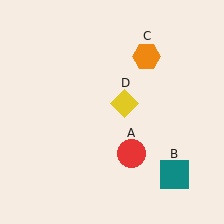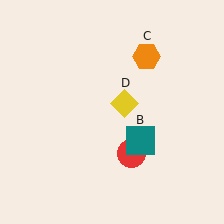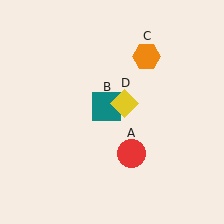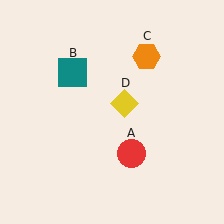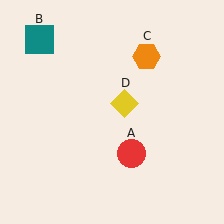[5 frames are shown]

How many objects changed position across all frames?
1 object changed position: teal square (object B).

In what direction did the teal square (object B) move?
The teal square (object B) moved up and to the left.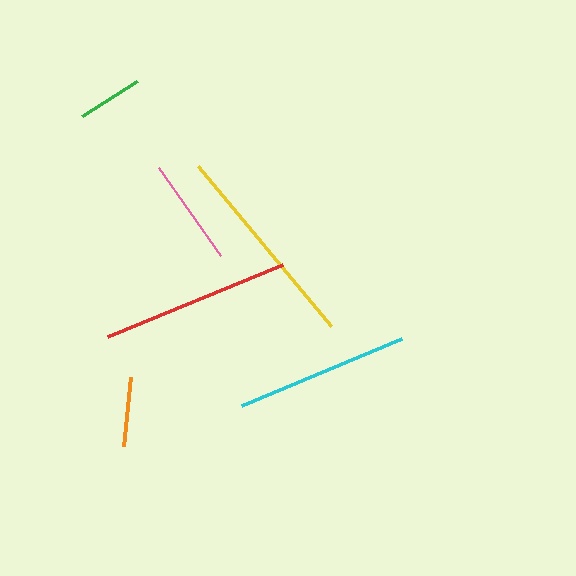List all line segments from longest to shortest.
From longest to shortest: yellow, red, cyan, pink, orange, green.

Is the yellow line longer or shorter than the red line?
The yellow line is longer than the red line.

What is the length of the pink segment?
The pink segment is approximately 108 pixels long.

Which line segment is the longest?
The yellow line is the longest at approximately 208 pixels.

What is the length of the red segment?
The red segment is approximately 188 pixels long.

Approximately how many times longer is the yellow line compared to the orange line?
The yellow line is approximately 3.0 times the length of the orange line.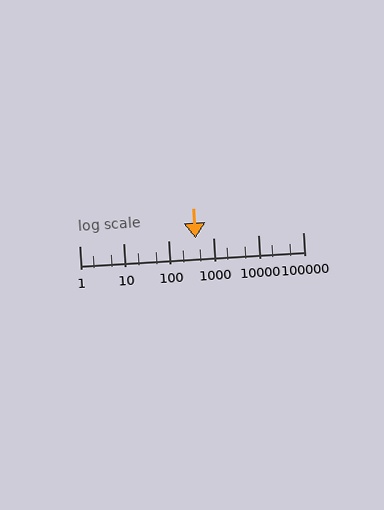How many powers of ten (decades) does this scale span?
The scale spans 5 decades, from 1 to 100000.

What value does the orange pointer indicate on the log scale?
The pointer indicates approximately 390.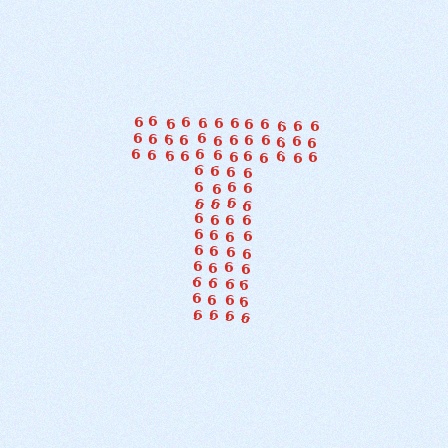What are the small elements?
The small elements are digit 6's.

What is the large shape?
The large shape is the letter T.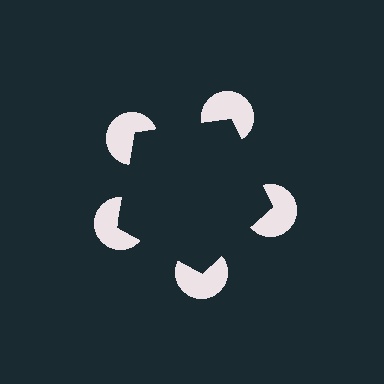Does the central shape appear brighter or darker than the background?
It typically appears slightly darker than the background, even though no actual brightness change is drawn.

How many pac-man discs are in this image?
There are 5 — one at each vertex of the illusory pentagon.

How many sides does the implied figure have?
5 sides.